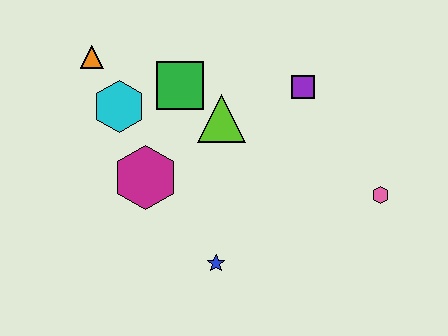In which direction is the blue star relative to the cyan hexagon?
The blue star is below the cyan hexagon.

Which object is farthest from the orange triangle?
The pink hexagon is farthest from the orange triangle.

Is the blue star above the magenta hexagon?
No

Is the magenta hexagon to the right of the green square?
No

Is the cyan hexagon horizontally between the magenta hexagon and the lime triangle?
No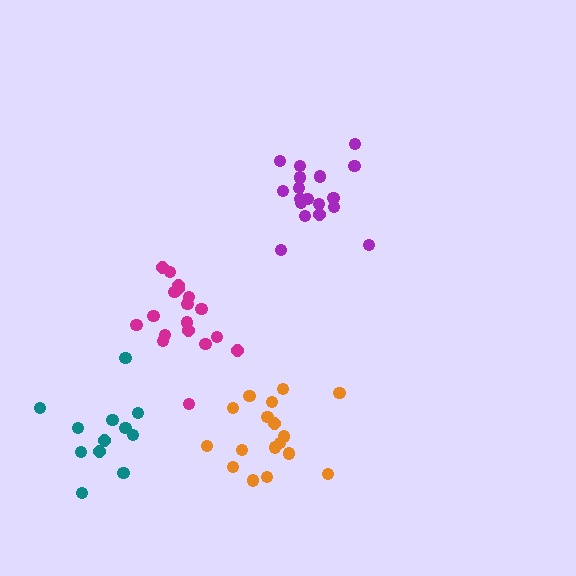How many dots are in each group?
Group 1: 12 dots, Group 2: 18 dots, Group 3: 18 dots, Group 4: 17 dots (65 total).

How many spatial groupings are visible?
There are 4 spatial groupings.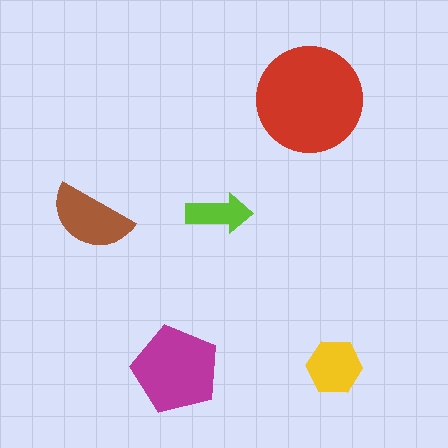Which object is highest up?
The red circle is topmost.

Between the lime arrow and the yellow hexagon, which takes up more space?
The yellow hexagon.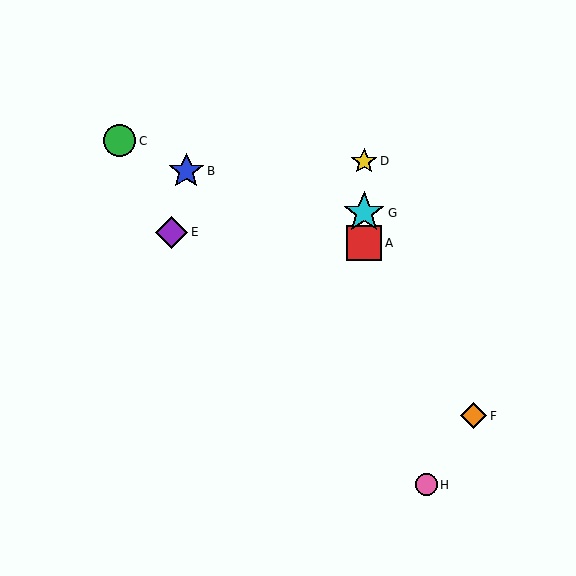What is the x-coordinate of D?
Object D is at x≈364.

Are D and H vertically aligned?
No, D is at x≈364 and H is at x≈426.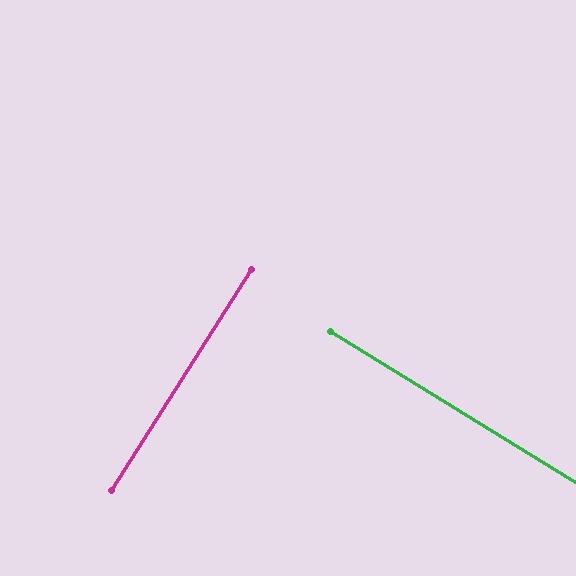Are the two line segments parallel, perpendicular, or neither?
Perpendicular — they meet at approximately 89°.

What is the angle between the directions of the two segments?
Approximately 89 degrees.